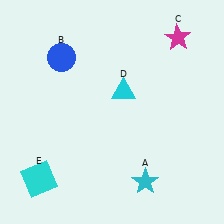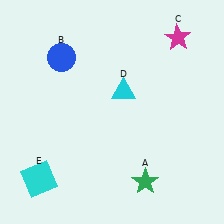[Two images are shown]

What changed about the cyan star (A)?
In Image 1, A is cyan. In Image 2, it changed to green.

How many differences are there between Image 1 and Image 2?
There is 1 difference between the two images.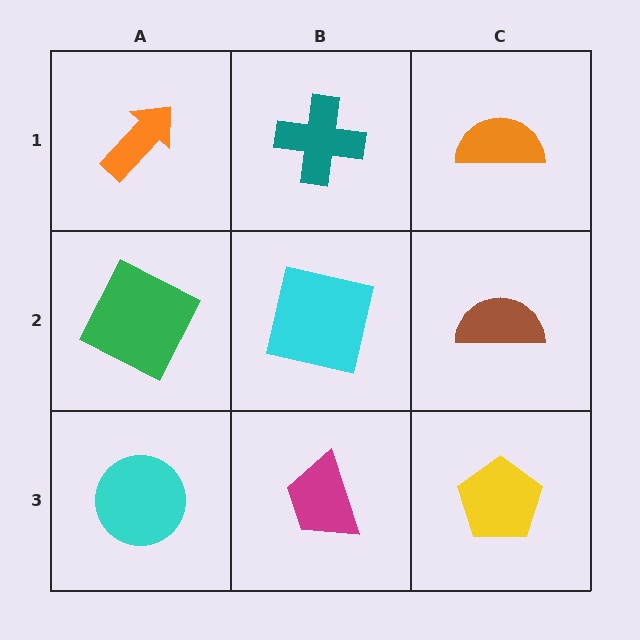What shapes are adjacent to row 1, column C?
A brown semicircle (row 2, column C), a teal cross (row 1, column B).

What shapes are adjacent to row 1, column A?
A green square (row 2, column A), a teal cross (row 1, column B).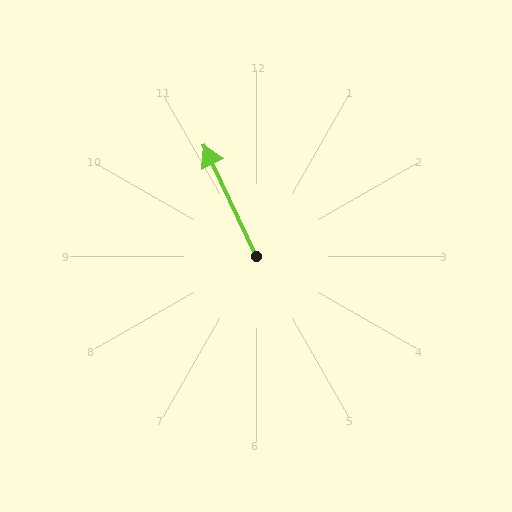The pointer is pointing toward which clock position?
Roughly 11 o'clock.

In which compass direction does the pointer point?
Northwest.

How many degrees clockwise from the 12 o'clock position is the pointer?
Approximately 335 degrees.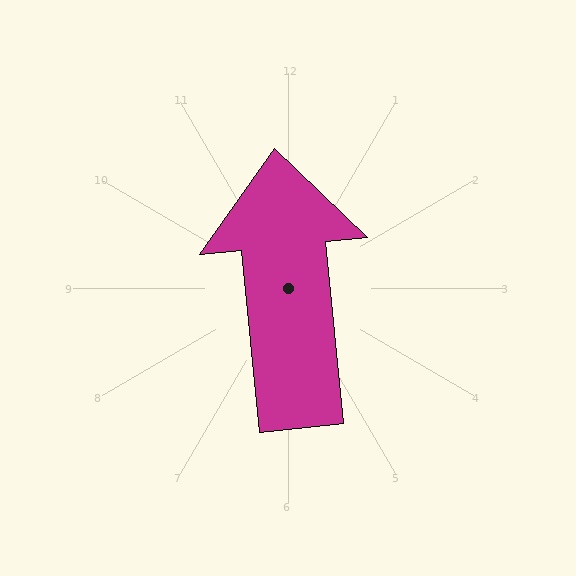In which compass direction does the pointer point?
North.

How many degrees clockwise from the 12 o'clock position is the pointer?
Approximately 354 degrees.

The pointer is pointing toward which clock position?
Roughly 12 o'clock.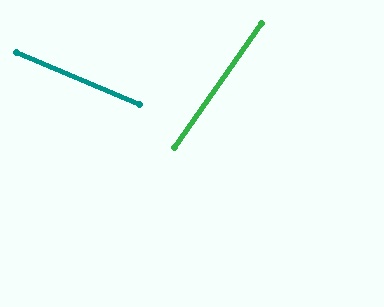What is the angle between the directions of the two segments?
Approximately 78 degrees.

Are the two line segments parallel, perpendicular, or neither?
Neither parallel nor perpendicular — they differ by about 78°.